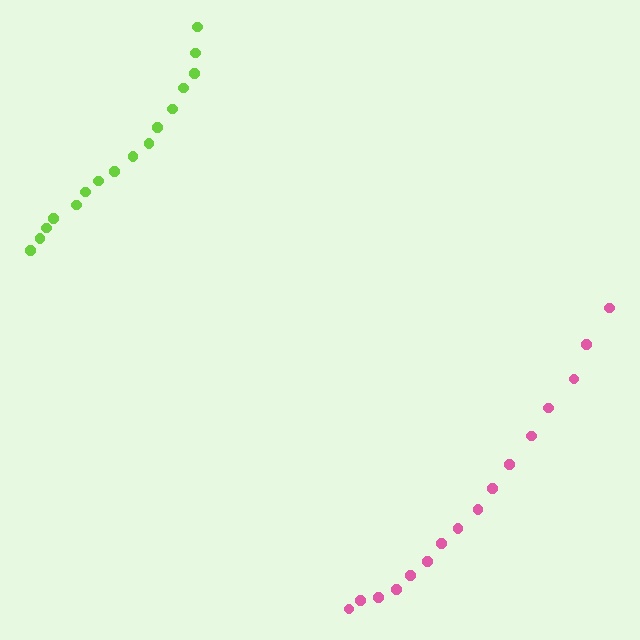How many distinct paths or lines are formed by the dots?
There are 2 distinct paths.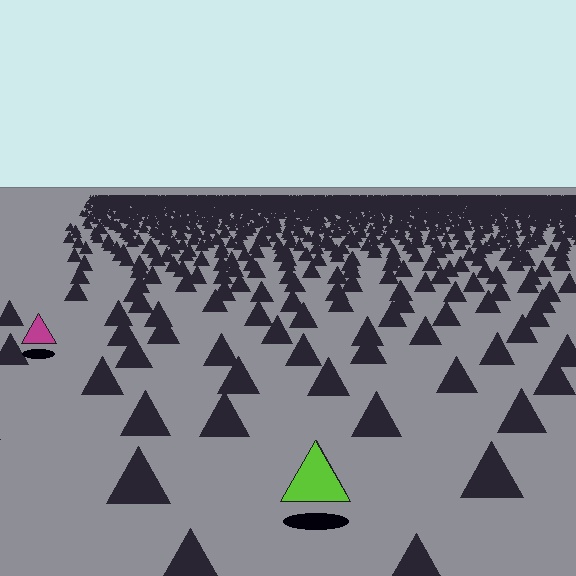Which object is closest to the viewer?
The lime triangle is closest. The texture marks near it are larger and more spread out.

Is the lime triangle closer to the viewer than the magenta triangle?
Yes. The lime triangle is closer — you can tell from the texture gradient: the ground texture is coarser near it.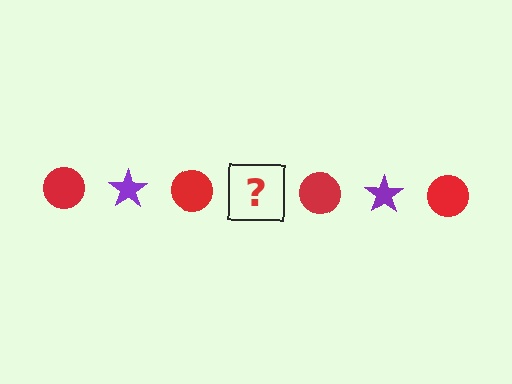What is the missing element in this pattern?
The missing element is a purple star.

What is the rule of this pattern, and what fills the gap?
The rule is that the pattern alternates between red circle and purple star. The gap should be filled with a purple star.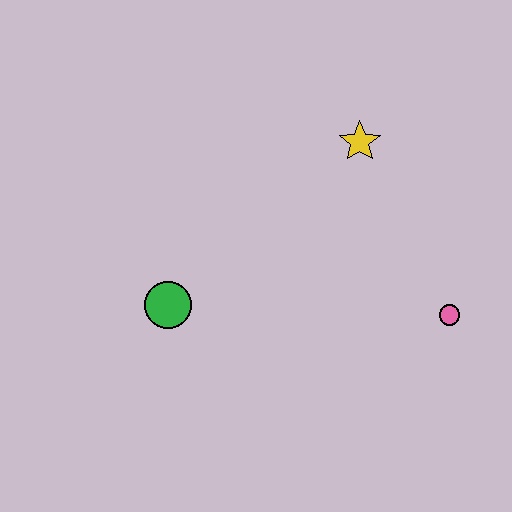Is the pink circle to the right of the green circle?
Yes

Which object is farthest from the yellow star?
The green circle is farthest from the yellow star.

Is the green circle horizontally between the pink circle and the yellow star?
No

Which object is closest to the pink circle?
The yellow star is closest to the pink circle.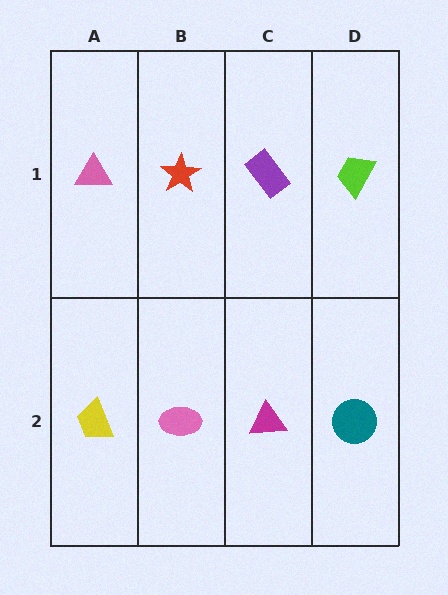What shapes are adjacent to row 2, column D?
A lime trapezoid (row 1, column D), a magenta triangle (row 2, column C).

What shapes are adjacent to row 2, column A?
A pink triangle (row 1, column A), a pink ellipse (row 2, column B).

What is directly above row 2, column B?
A red star.